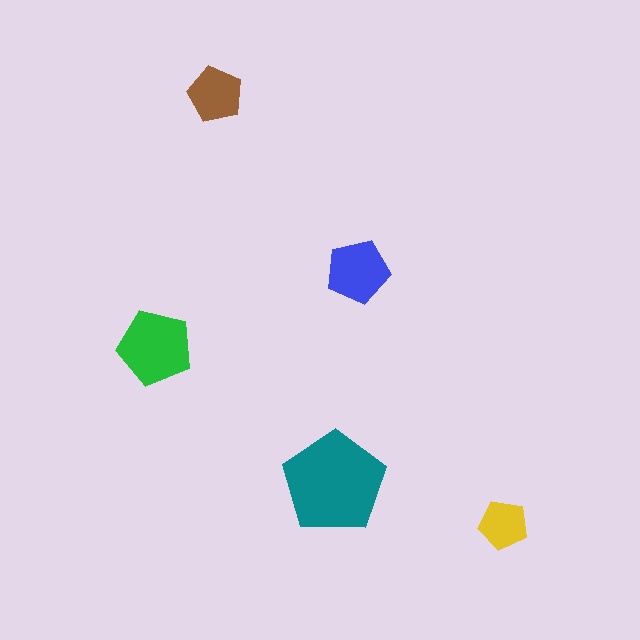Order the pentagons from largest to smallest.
the teal one, the green one, the blue one, the brown one, the yellow one.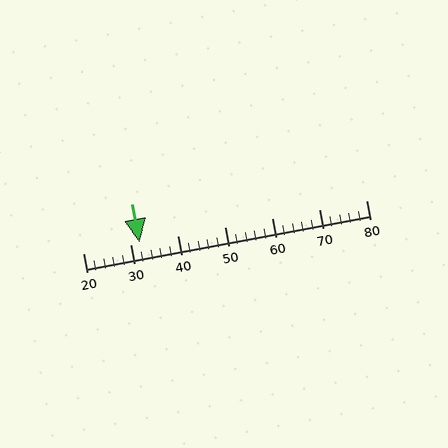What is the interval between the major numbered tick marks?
The major tick marks are spaced 10 units apart.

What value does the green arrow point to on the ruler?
The green arrow points to approximately 32.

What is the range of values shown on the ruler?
The ruler shows values from 20 to 80.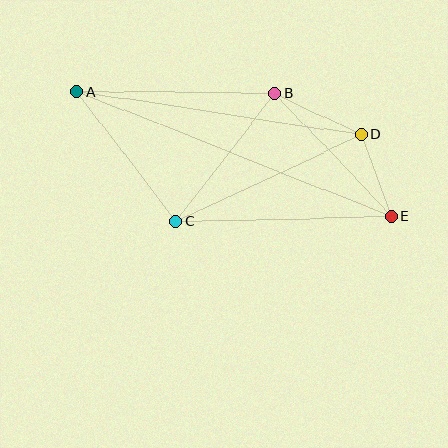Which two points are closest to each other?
Points D and E are closest to each other.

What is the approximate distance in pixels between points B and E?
The distance between B and E is approximately 169 pixels.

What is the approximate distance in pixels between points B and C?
The distance between B and C is approximately 162 pixels.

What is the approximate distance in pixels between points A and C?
The distance between A and C is approximately 163 pixels.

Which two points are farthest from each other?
Points A and E are farthest from each other.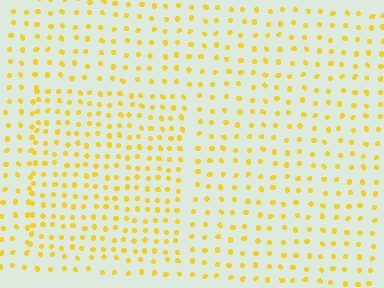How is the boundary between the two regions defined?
The boundary is defined by a change in element density (approximately 1.5x ratio). All elements are the same color, size, and shape.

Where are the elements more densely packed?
The elements are more densely packed inside the rectangle boundary.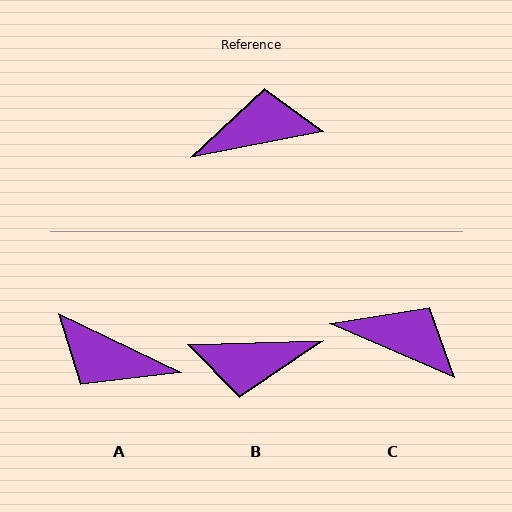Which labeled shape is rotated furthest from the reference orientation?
B, about 171 degrees away.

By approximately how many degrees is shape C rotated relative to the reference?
Approximately 34 degrees clockwise.